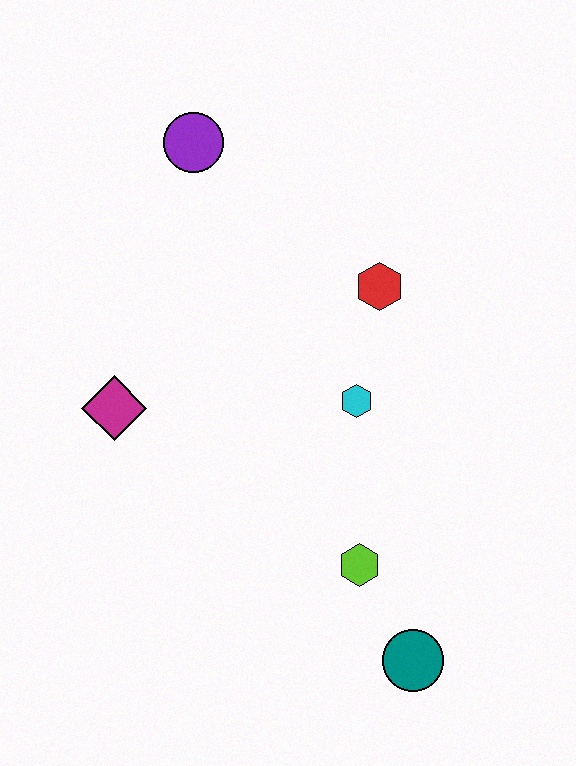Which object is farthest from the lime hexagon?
The purple circle is farthest from the lime hexagon.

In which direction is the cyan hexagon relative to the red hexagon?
The cyan hexagon is below the red hexagon.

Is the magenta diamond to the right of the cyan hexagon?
No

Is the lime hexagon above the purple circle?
No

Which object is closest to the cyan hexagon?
The red hexagon is closest to the cyan hexagon.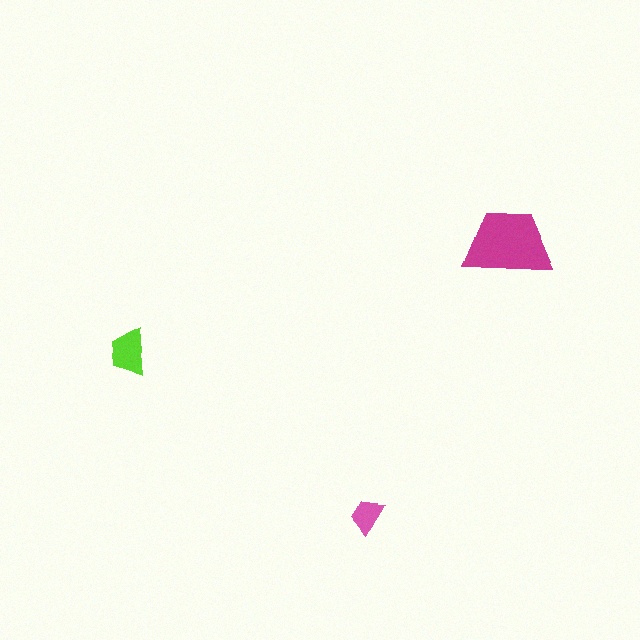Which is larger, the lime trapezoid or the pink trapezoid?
The lime one.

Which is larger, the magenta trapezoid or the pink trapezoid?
The magenta one.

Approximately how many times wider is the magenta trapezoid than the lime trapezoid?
About 2 times wider.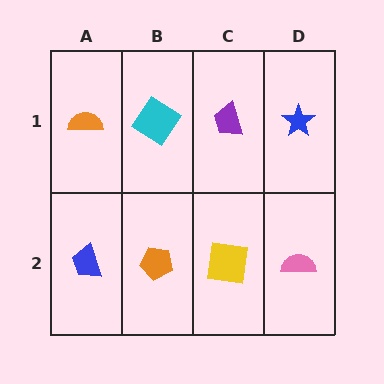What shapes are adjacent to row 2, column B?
A cyan diamond (row 1, column B), a blue trapezoid (row 2, column A), a yellow square (row 2, column C).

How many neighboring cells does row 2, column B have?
3.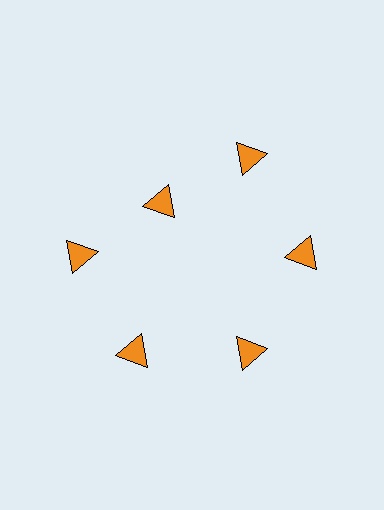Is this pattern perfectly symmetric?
No. The 6 orange triangles are arranged in a ring, but one element near the 11 o'clock position is pulled inward toward the center, breaking the 6-fold rotational symmetry.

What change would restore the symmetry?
The symmetry would be restored by moving it outward, back onto the ring so that all 6 triangles sit at equal angles and equal distance from the center.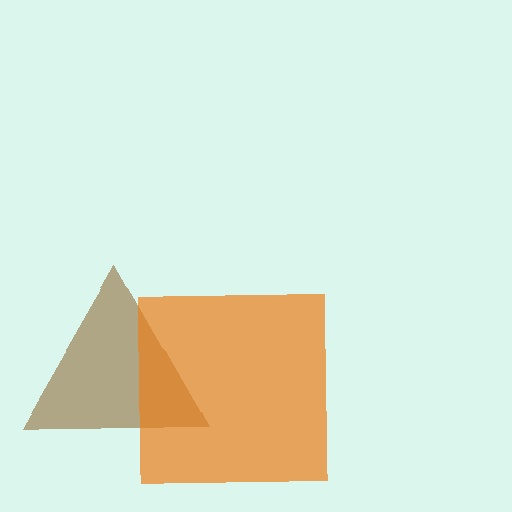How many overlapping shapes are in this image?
There are 2 overlapping shapes in the image.